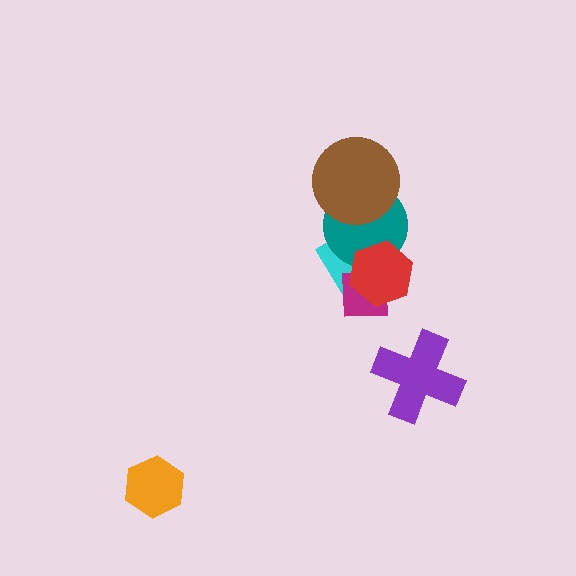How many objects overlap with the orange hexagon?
0 objects overlap with the orange hexagon.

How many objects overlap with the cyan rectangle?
3 objects overlap with the cyan rectangle.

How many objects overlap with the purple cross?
0 objects overlap with the purple cross.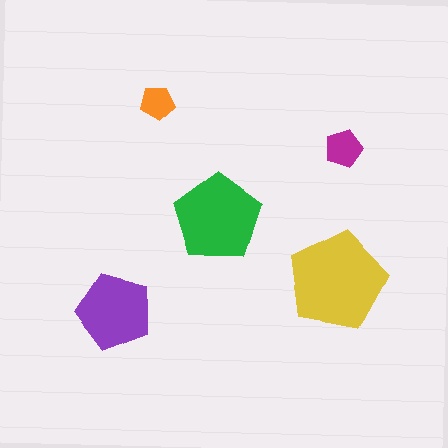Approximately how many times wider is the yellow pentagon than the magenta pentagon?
About 2.5 times wider.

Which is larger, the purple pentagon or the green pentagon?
The green one.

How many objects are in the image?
There are 5 objects in the image.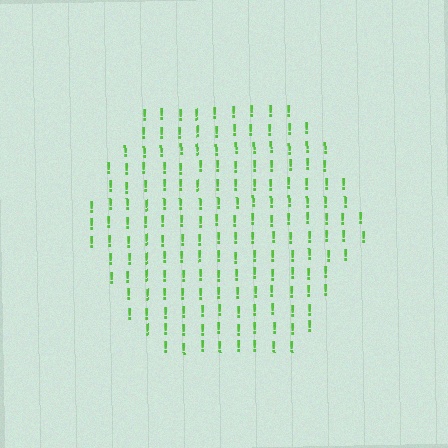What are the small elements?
The small elements are exclamation marks.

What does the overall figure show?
The overall figure shows a hexagon.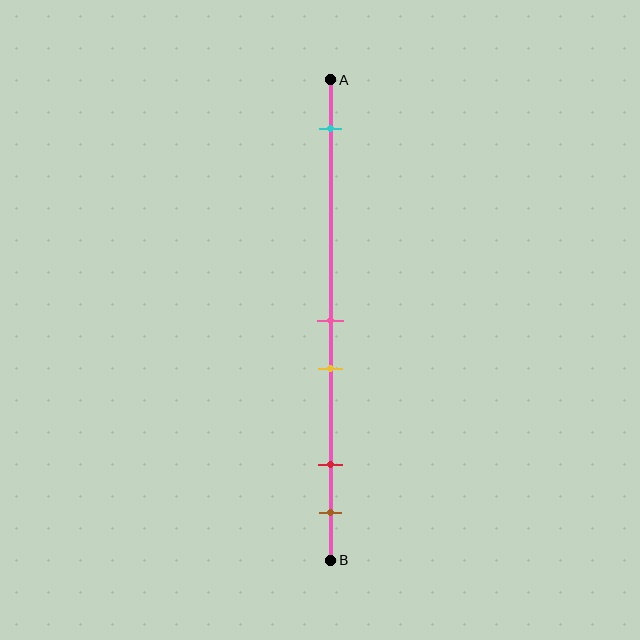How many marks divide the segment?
There are 5 marks dividing the segment.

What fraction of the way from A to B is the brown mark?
The brown mark is approximately 90% (0.9) of the way from A to B.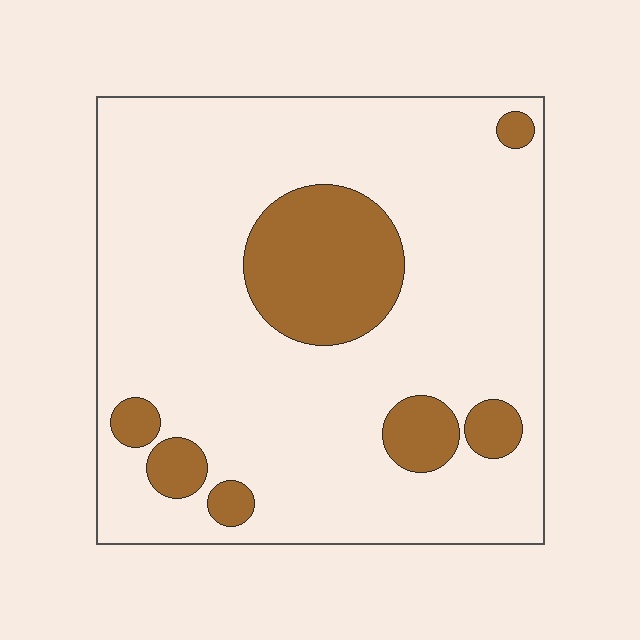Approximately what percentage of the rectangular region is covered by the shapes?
Approximately 20%.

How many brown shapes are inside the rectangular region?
7.